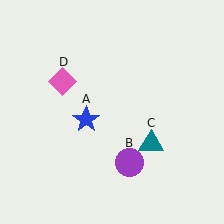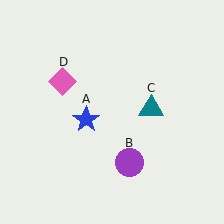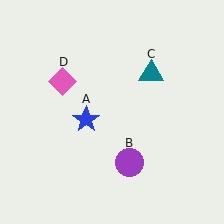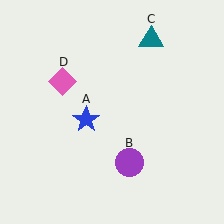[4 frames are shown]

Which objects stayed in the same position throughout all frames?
Blue star (object A) and purple circle (object B) and pink diamond (object D) remained stationary.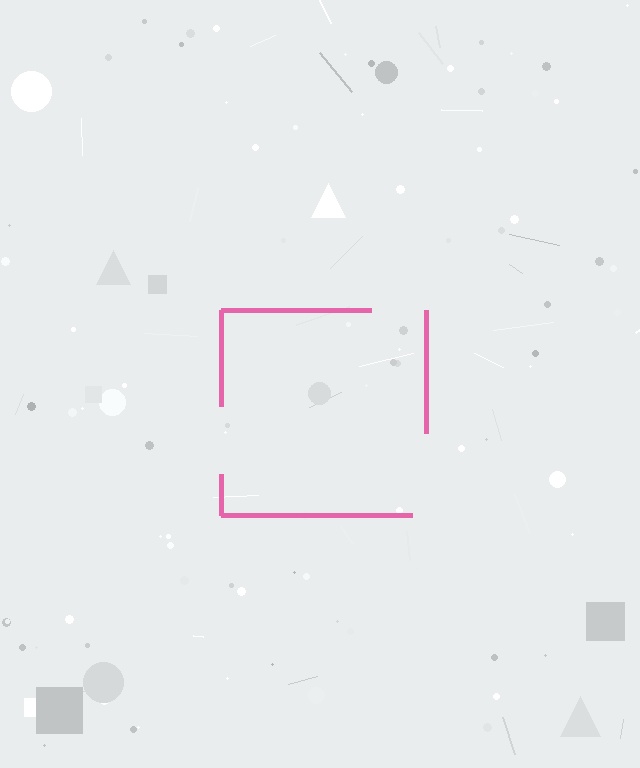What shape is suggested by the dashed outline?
The dashed outline suggests a square.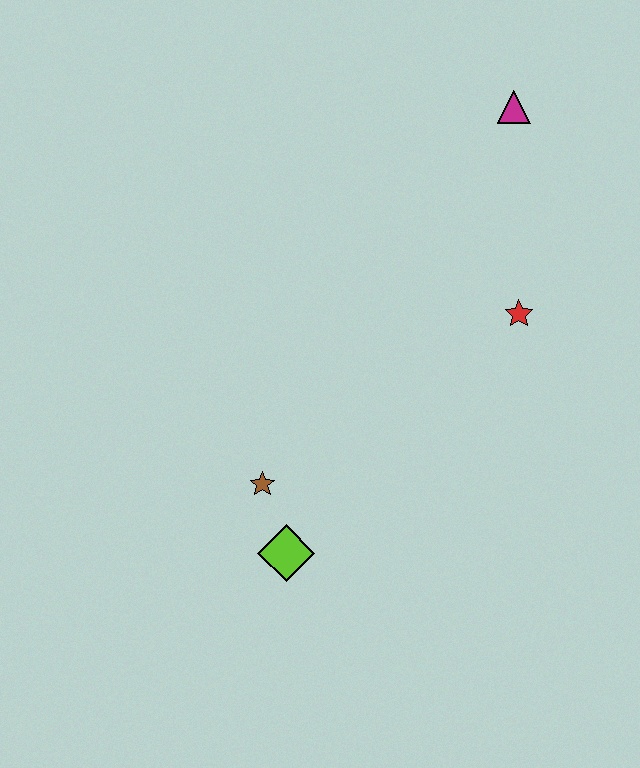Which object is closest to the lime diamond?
The brown star is closest to the lime diamond.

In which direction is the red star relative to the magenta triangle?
The red star is below the magenta triangle.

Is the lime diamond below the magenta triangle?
Yes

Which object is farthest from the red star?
The lime diamond is farthest from the red star.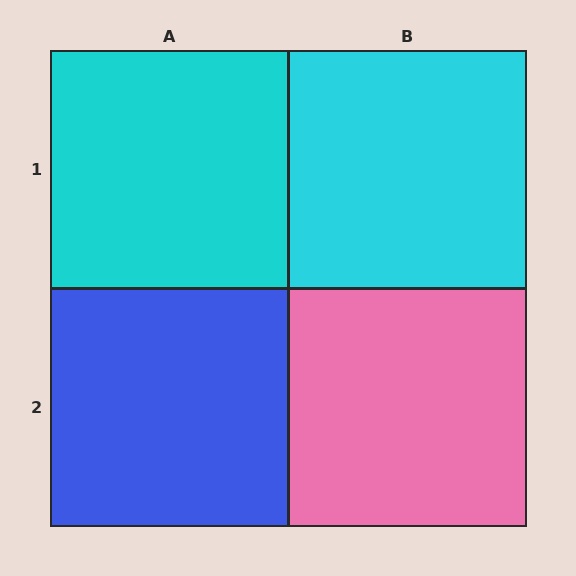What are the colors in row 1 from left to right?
Cyan, cyan.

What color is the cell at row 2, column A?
Blue.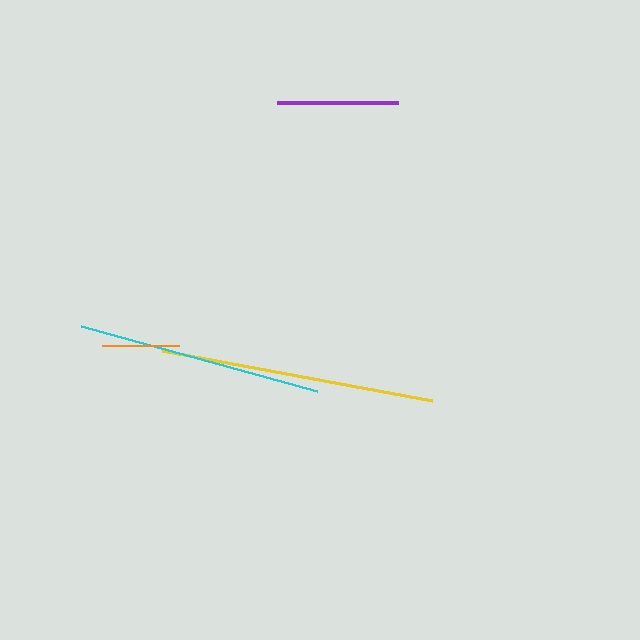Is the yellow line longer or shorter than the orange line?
The yellow line is longer than the orange line.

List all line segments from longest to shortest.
From longest to shortest: yellow, cyan, purple, orange.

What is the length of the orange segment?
The orange segment is approximately 77 pixels long.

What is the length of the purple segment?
The purple segment is approximately 121 pixels long.